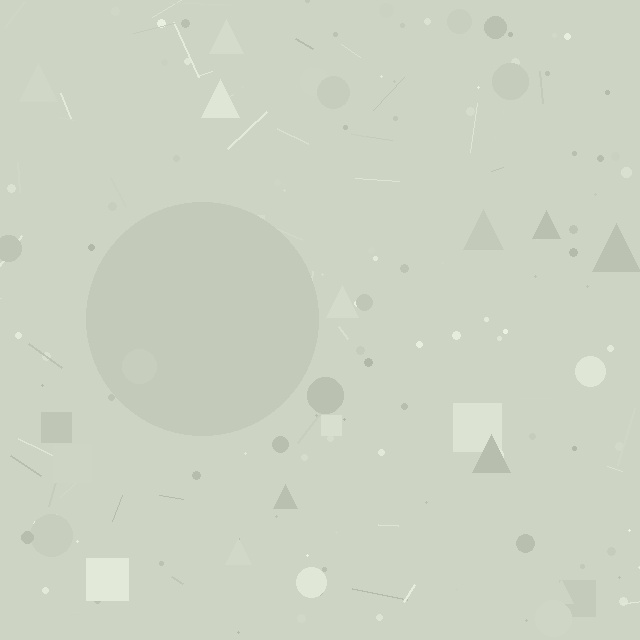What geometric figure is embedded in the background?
A circle is embedded in the background.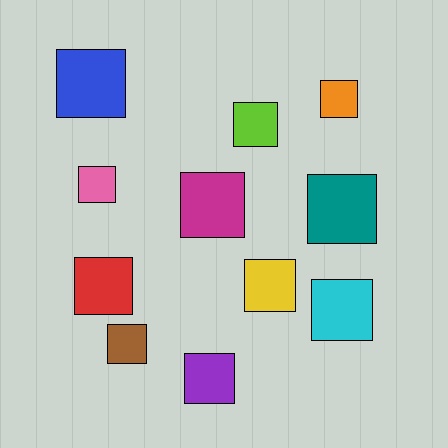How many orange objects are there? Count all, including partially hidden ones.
There is 1 orange object.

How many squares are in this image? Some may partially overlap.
There are 11 squares.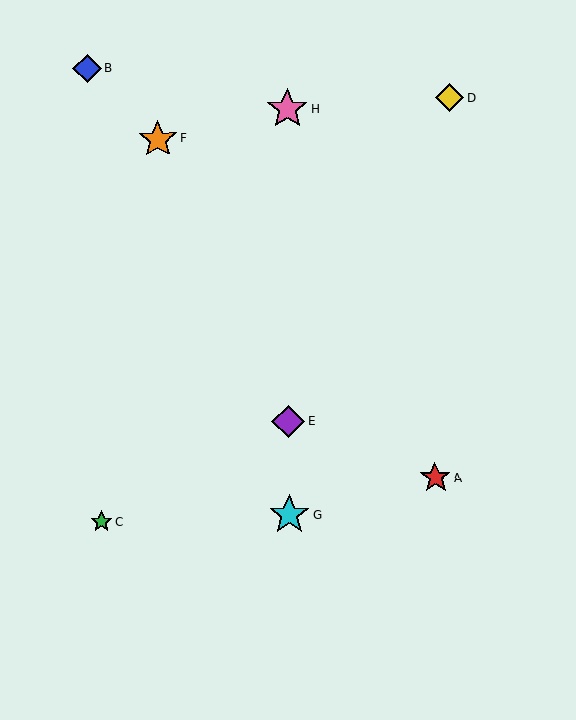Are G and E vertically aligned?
Yes, both are at x≈289.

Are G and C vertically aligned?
No, G is at x≈289 and C is at x≈101.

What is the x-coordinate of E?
Object E is at x≈289.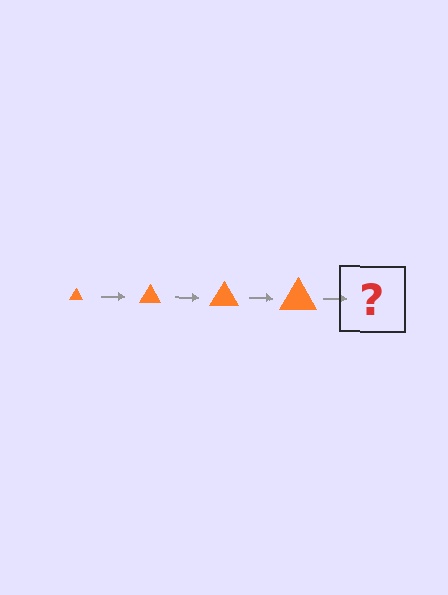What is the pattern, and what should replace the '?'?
The pattern is that the triangle gets progressively larger each step. The '?' should be an orange triangle, larger than the previous one.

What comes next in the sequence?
The next element should be an orange triangle, larger than the previous one.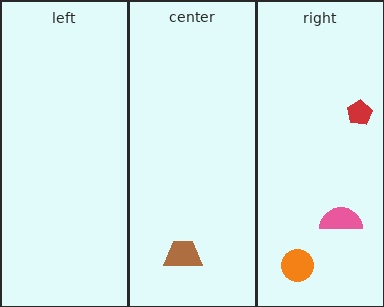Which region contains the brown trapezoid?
The center region.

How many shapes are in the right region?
3.